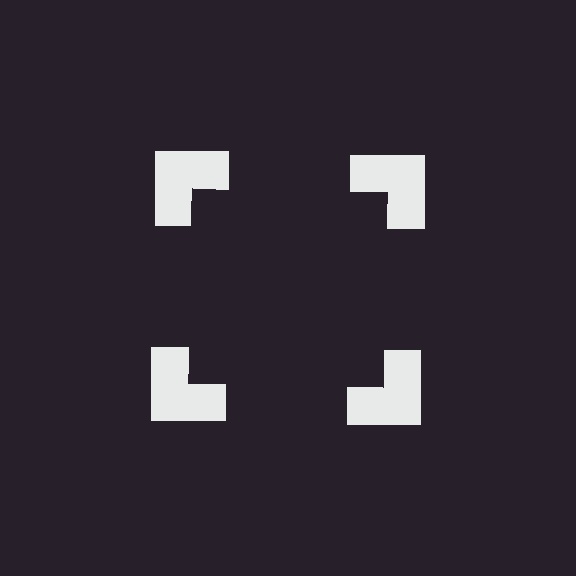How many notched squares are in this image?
There are 4 — one at each vertex of the illusory square.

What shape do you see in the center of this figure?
An illusory square — its edges are inferred from the aligned wedge cuts in the notched squares, not physically drawn.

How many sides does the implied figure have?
4 sides.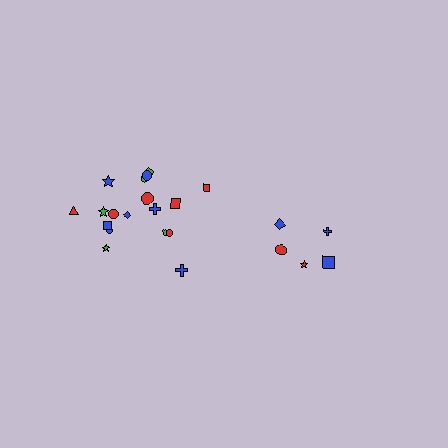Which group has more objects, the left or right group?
The left group.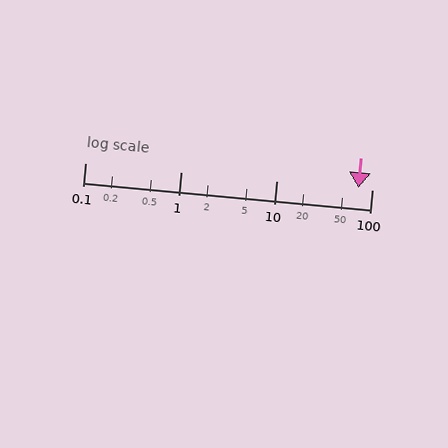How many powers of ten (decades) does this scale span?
The scale spans 3 decades, from 0.1 to 100.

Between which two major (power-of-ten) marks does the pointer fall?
The pointer is between 10 and 100.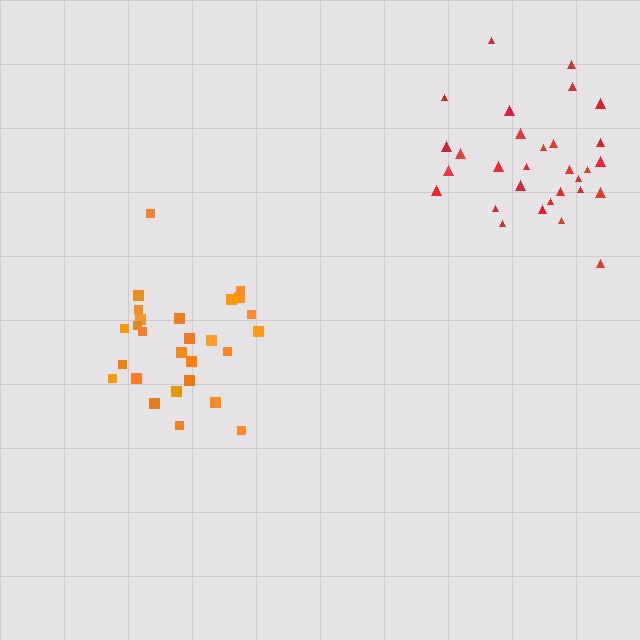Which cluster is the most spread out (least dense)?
Red.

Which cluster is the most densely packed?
Orange.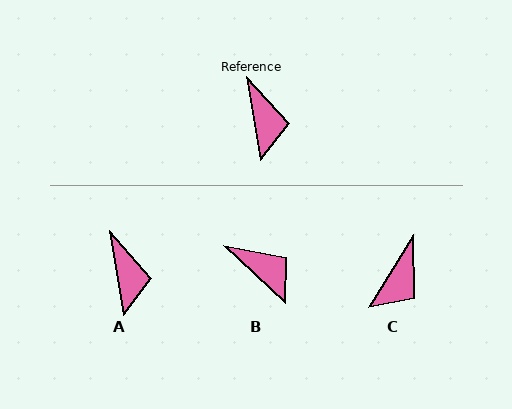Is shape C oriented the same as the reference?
No, it is off by about 41 degrees.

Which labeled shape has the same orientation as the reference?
A.